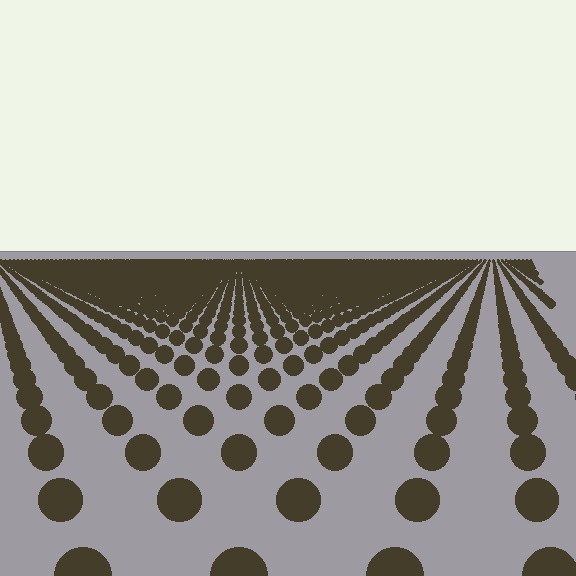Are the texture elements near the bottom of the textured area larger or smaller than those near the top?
Larger. Near the bottom, elements are closer to the viewer and appear at a bigger on-screen size.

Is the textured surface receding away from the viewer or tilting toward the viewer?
The surface is receding away from the viewer. Texture elements get smaller and denser toward the top.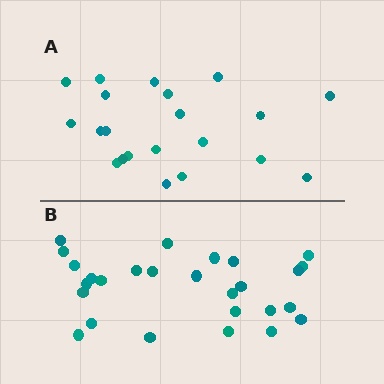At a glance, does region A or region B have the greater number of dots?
Region B (the bottom region) has more dots.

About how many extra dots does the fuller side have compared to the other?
Region B has about 6 more dots than region A.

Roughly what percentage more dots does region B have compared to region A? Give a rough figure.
About 30% more.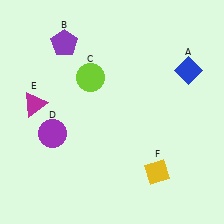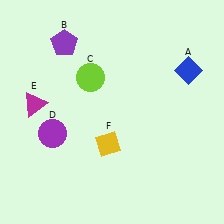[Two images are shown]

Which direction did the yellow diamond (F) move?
The yellow diamond (F) moved left.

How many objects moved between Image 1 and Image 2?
1 object moved between the two images.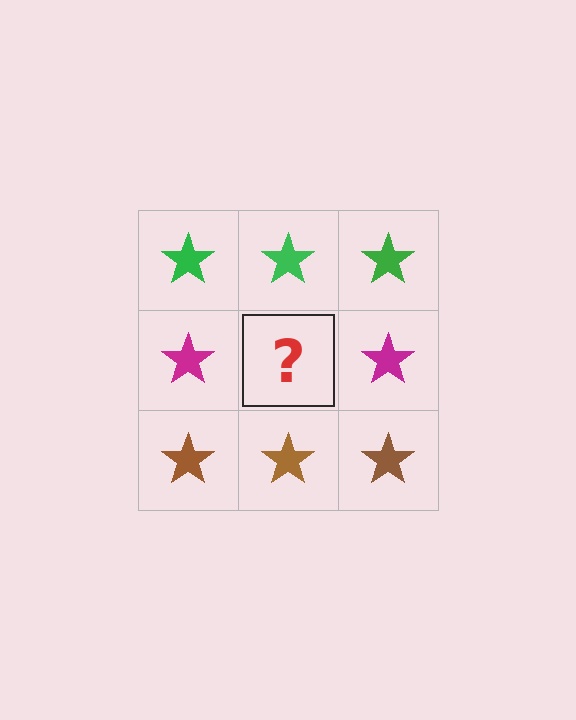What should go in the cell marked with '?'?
The missing cell should contain a magenta star.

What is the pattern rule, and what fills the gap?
The rule is that each row has a consistent color. The gap should be filled with a magenta star.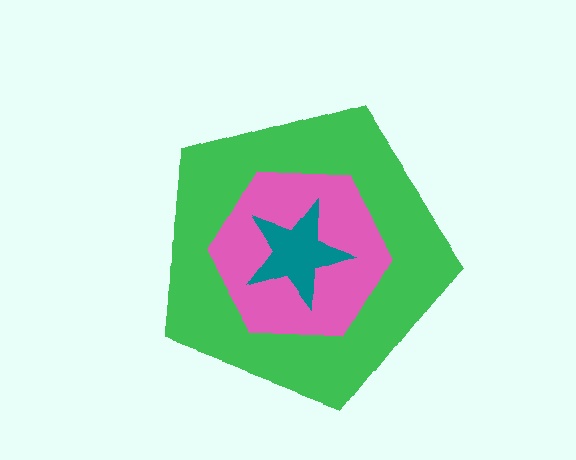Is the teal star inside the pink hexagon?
Yes.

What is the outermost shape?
The green pentagon.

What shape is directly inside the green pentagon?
The pink hexagon.